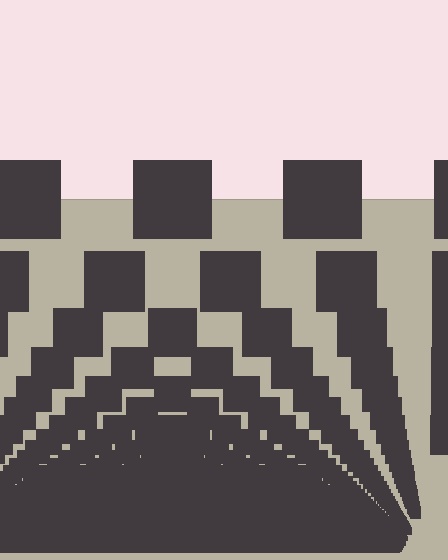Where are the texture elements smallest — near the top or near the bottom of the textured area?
Near the bottom.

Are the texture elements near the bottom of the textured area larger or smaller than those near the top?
Smaller. The gradient is inverted — elements near the bottom are smaller and denser.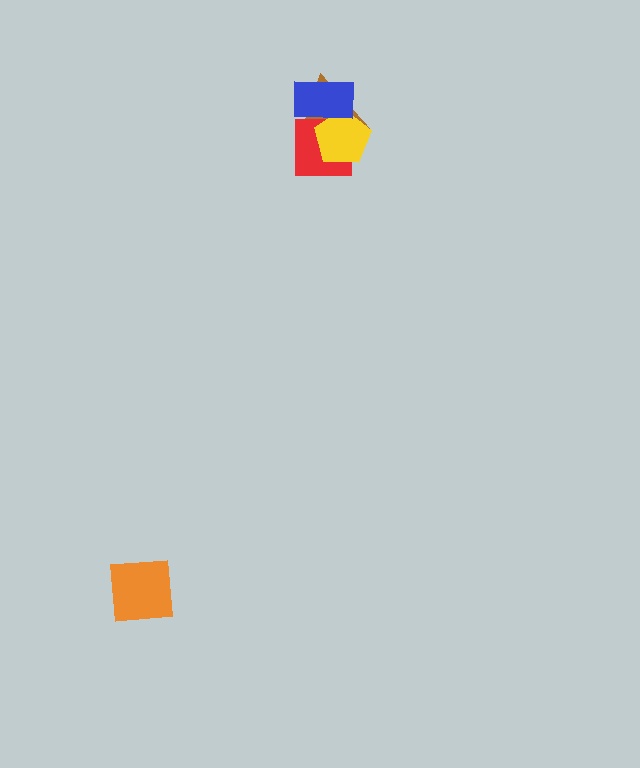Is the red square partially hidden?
Yes, it is partially covered by another shape.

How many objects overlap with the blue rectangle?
3 objects overlap with the blue rectangle.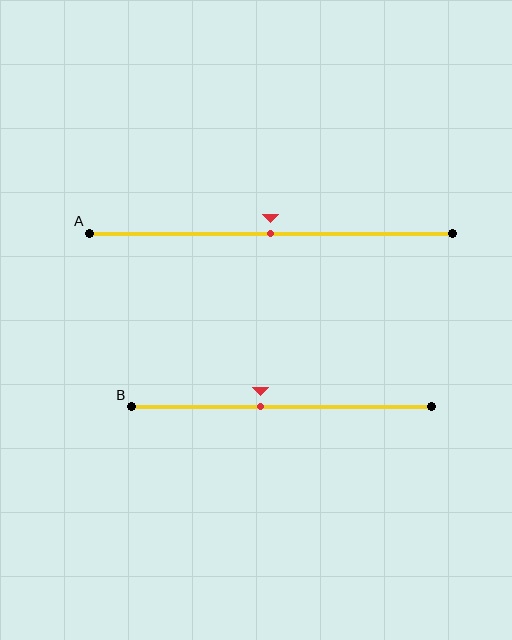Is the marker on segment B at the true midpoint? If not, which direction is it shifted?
No, the marker on segment B is shifted to the left by about 7% of the segment length.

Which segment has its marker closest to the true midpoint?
Segment A has its marker closest to the true midpoint.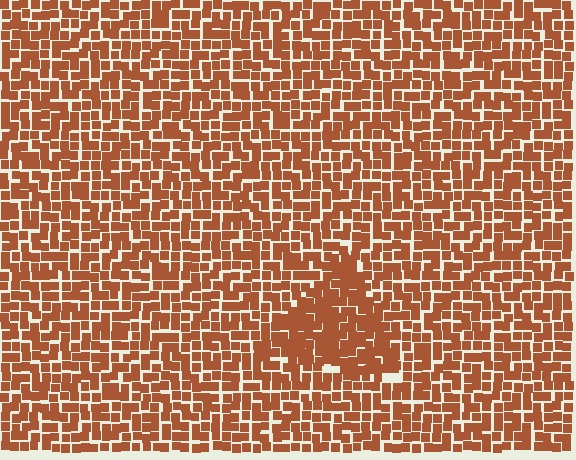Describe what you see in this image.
The image contains small brown elements arranged at two different densities. A triangle-shaped region is visible where the elements are more densely packed than the surrounding area.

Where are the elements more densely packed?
The elements are more densely packed inside the triangle boundary.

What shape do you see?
I see a triangle.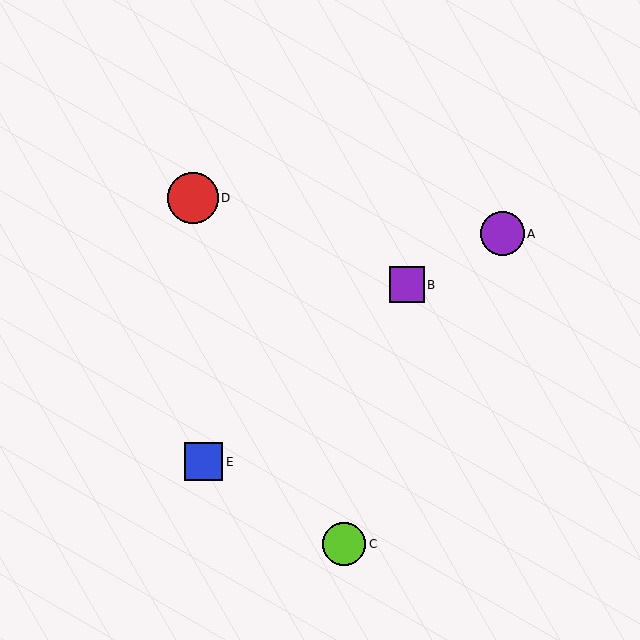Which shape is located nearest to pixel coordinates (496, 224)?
The purple circle (labeled A) at (502, 234) is nearest to that location.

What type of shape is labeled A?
Shape A is a purple circle.